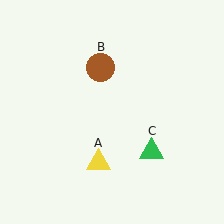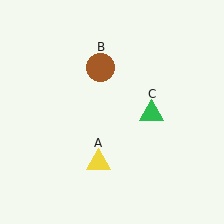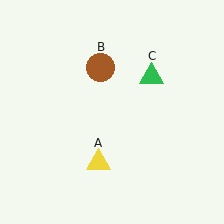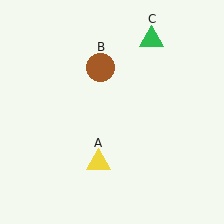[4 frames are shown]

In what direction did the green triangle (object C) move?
The green triangle (object C) moved up.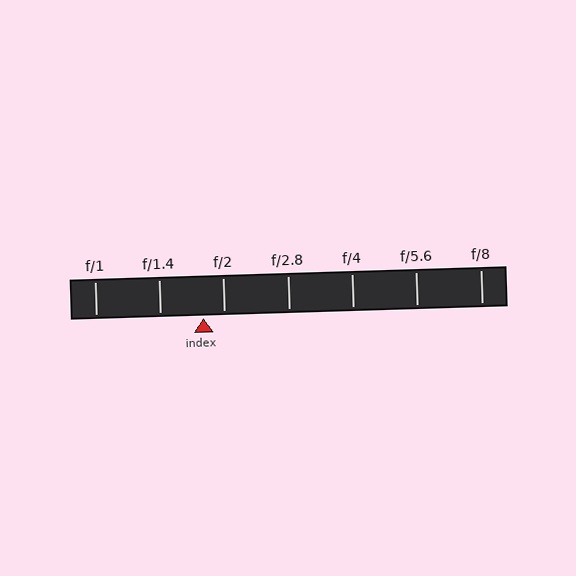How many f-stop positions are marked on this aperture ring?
There are 7 f-stop positions marked.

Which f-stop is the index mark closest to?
The index mark is closest to f/2.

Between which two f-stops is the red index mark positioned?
The index mark is between f/1.4 and f/2.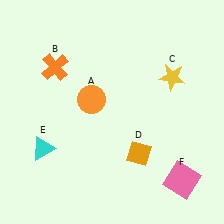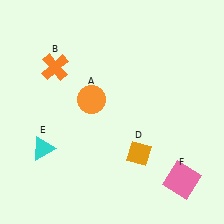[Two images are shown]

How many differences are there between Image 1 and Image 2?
There is 1 difference between the two images.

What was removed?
The yellow star (C) was removed in Image 2.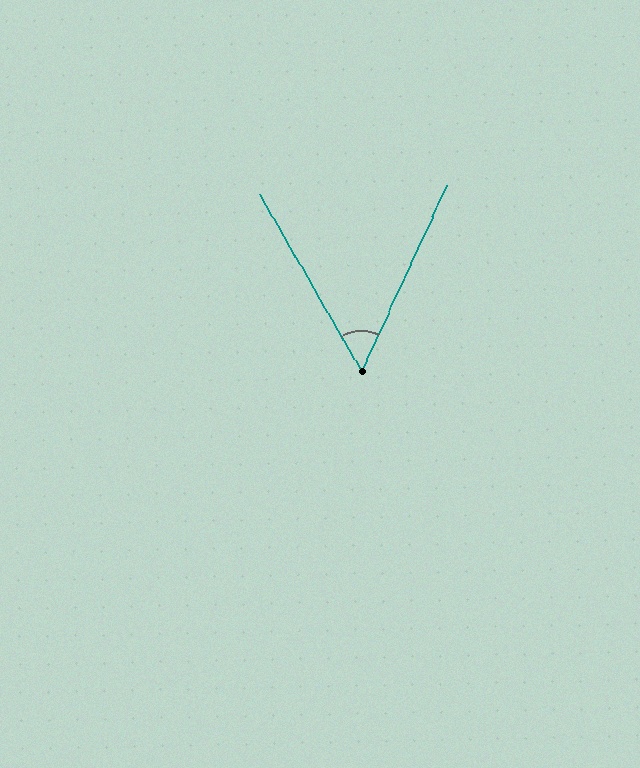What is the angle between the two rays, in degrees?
Approximately 55 degrees.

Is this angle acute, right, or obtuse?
It is acute.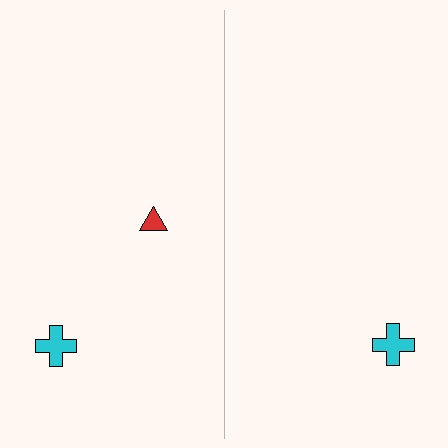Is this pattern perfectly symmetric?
No, the pattern is not perfectly symmetric. A red triangle is missing from the right side.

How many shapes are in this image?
There are 3 shapes in this image.